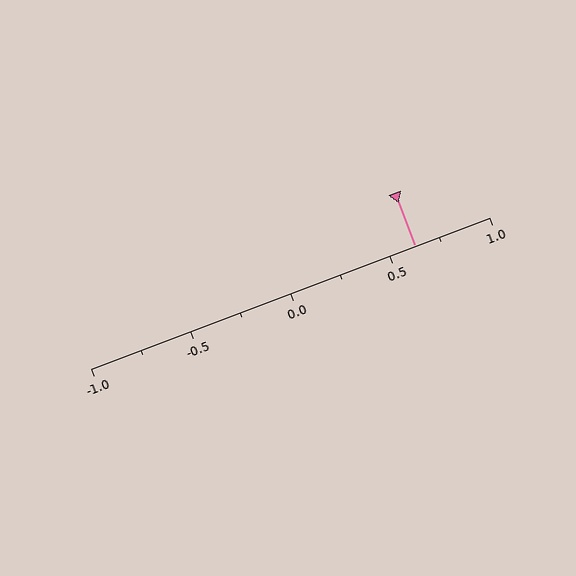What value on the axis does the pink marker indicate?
The marker indicates approximately 0.62.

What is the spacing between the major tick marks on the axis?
The major ticks are spaced 0.5 apart.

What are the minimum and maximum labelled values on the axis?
The axis runs from -1.0 to 1.0.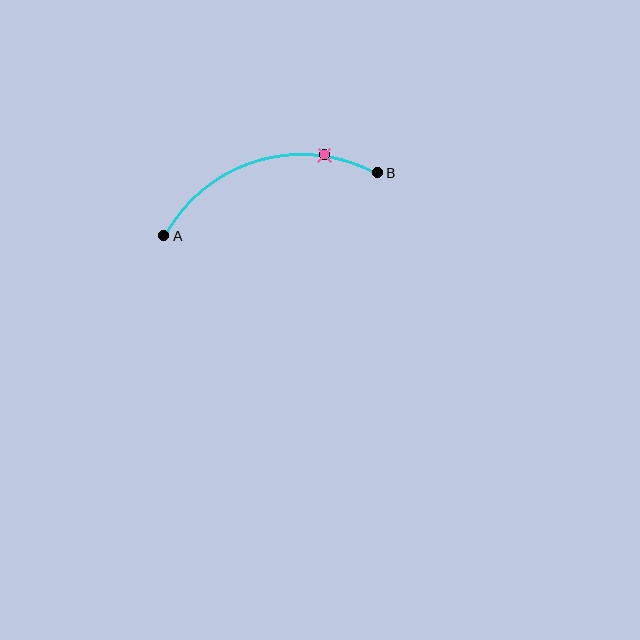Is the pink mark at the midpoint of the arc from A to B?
No. The pink mark lies on the arc but is closer to endpoint B. The arc midpoint would be at the point on the curve equidistant along the arc from both A and B.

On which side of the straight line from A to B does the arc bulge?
The arc bulges above the straight line connecting A and B.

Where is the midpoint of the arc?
The arc midpoint is the point on the curve farthest from the straight line joining A and B. It sits above that line.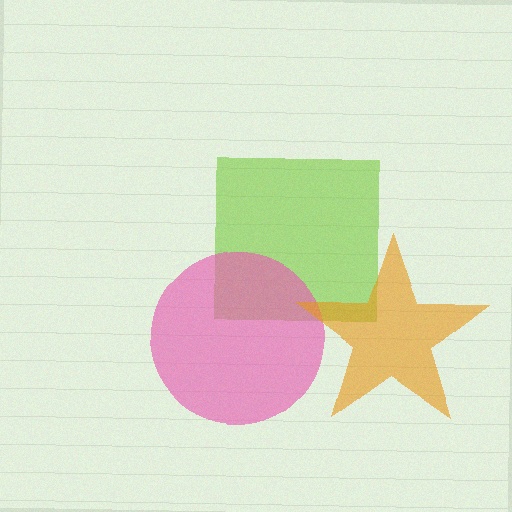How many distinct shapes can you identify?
There are 3 distinct shapes: a lime square, a pink circle, an orange star.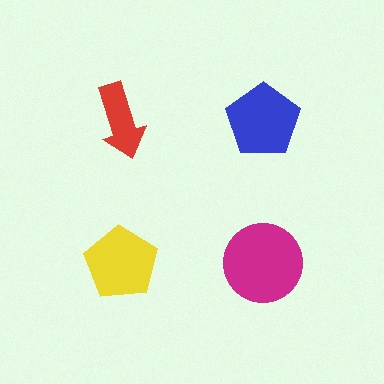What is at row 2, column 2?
A magenta circle.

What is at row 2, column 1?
A yellow pentagon.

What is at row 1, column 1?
A red arrow.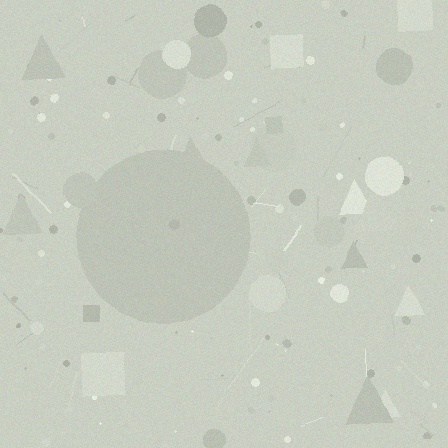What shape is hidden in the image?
A circle is hidden in the image.